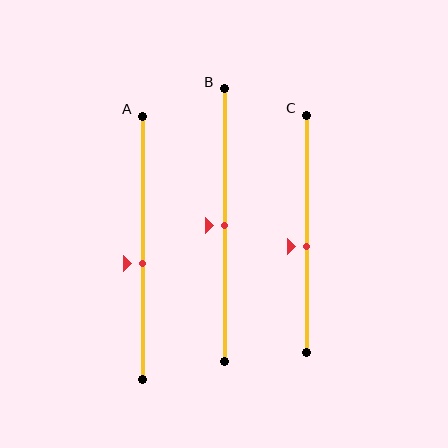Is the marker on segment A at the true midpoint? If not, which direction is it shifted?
No, the marker on segment A is shifted downward by about 6% of the segment length.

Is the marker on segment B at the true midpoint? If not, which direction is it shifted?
Yes, the marker on segment B is at the true midpoint.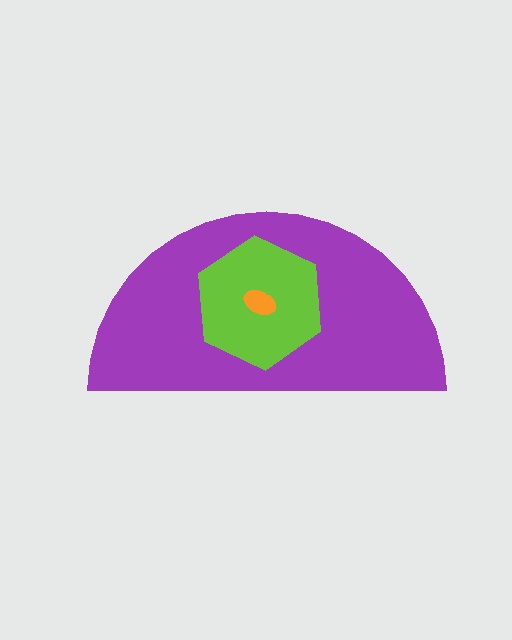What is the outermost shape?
The purple semicircle.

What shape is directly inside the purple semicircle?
The lime hexagon.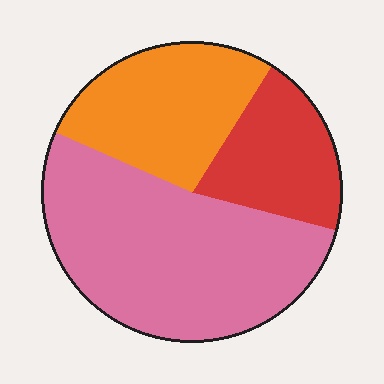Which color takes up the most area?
Pink, at roughly 50%.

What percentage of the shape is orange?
Orange takes up about one quarter (1/4) of the shape.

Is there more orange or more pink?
Pink.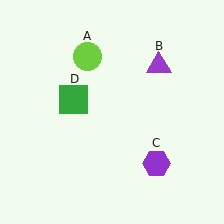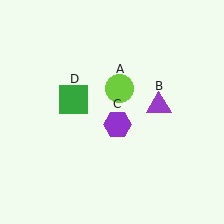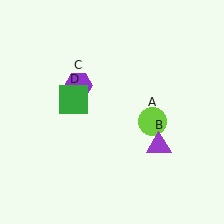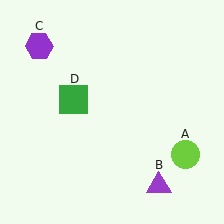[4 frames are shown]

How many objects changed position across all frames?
3 objects changed position: lime circle (object A), purple triangle (object B), purple hexagon (object C).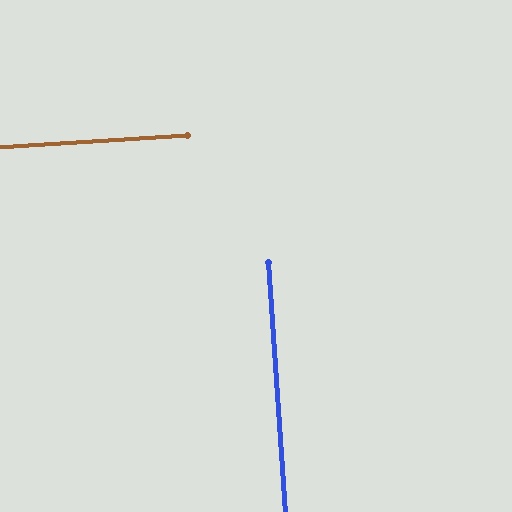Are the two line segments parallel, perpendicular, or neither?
Perpendicular — they meet at approximately 90°.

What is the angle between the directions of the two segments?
Approximately 90 degrees.